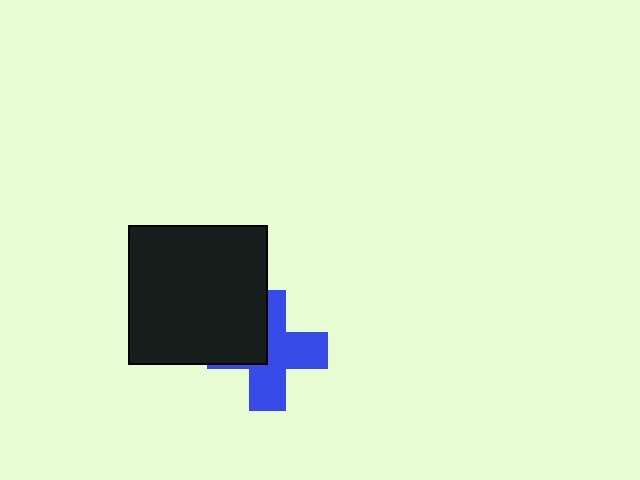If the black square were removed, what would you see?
You would see the complete blue cross.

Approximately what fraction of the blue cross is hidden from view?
Roughly 37% of the blue cross is hidden behind the black square.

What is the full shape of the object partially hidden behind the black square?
The partially hidden object is a blue cross.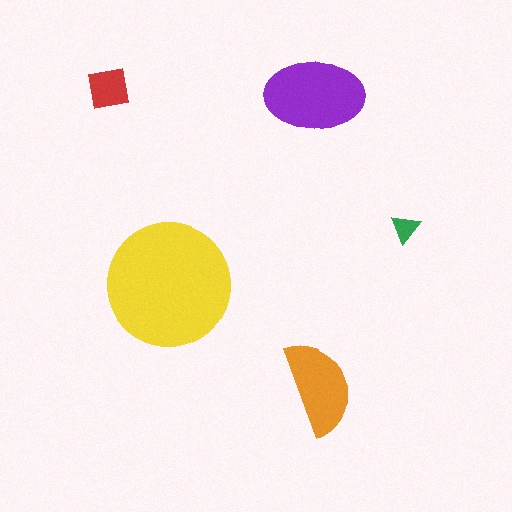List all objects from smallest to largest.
The green triangle, the red square, the orange semicircle, the purple ellipse, the yellow circle.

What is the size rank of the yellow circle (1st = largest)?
1st.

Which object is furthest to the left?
The red square is leftmost.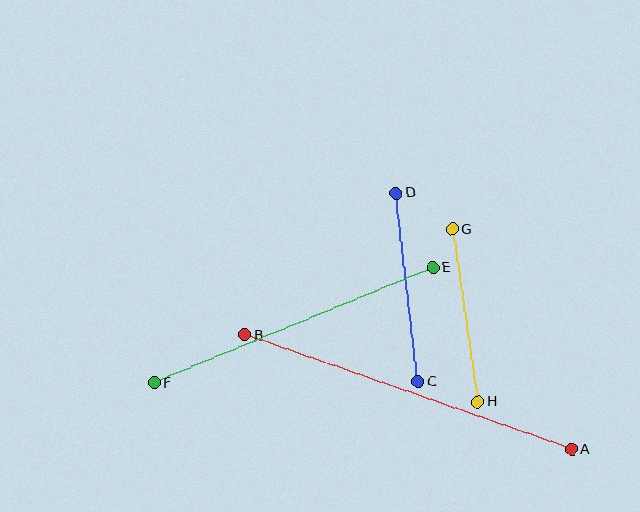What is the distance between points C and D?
The distance is approximately 190 pixels.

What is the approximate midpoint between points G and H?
The midpoint is at approximately (465, 316) pixels.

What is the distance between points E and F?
The distance is approximately 302 pixels.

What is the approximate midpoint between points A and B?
The midpoint is at approximately (408, 392) pixels.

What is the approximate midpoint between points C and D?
The midpoint is at approximately (407, 287) pixels.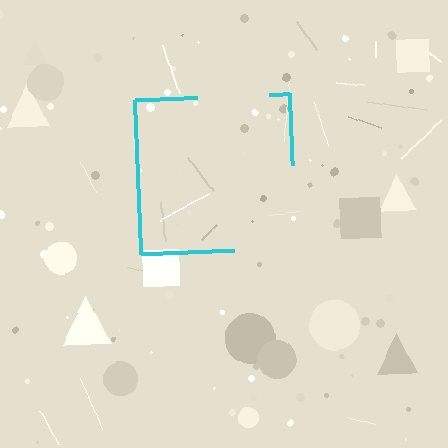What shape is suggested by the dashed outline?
The dashed outline suggests a square.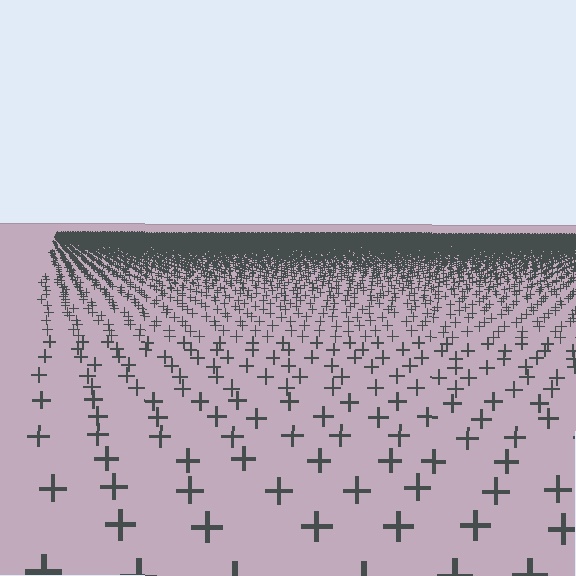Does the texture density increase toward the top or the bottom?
Density increases toward the top.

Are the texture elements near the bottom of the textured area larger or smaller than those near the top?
Larger. Near the bottom, elements are closer to the viewer and appear at a bigger on-screen size.